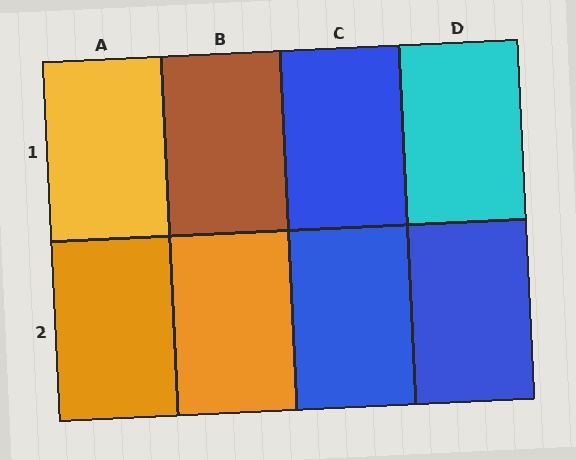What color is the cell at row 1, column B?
Brown.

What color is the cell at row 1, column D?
Cyan.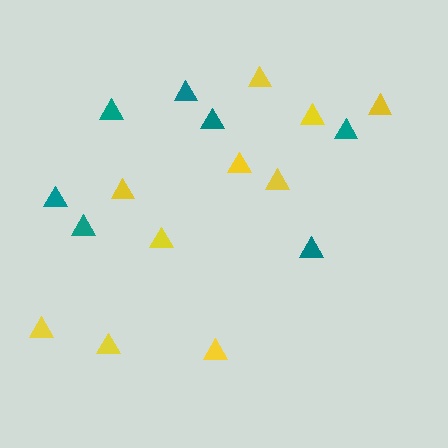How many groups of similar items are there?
There are 2 groups: one group of yellow triangles (10) and one group of teal triangles (7).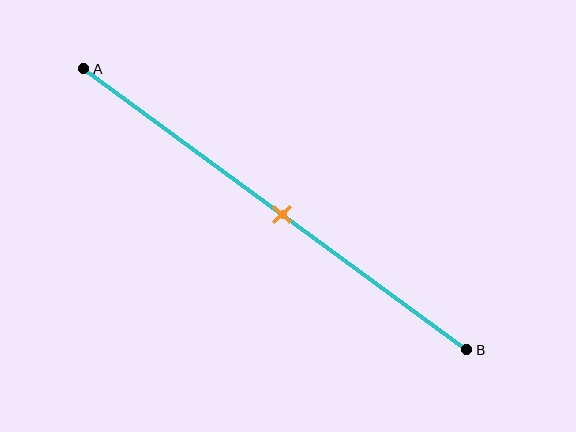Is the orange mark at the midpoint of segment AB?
Yes, the mark is approximately at the midpoint.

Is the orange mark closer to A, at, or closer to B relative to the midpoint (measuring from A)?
The orange mark is approximately at the midpoint of segment AB.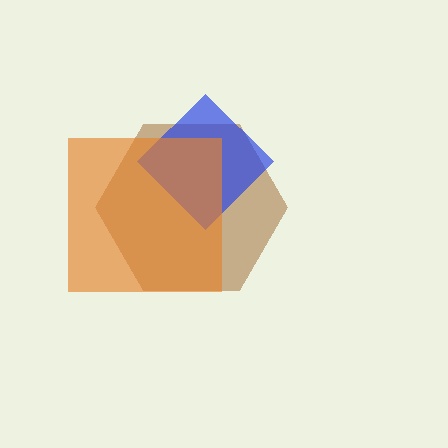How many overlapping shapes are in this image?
There are 3 overlapping shapes in the image.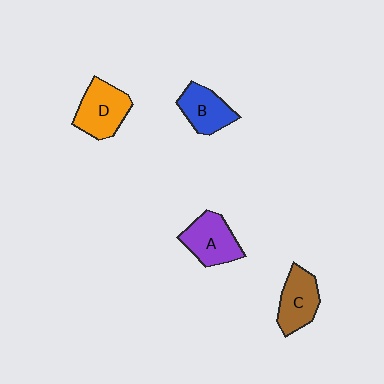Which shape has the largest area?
Shape D (orange).